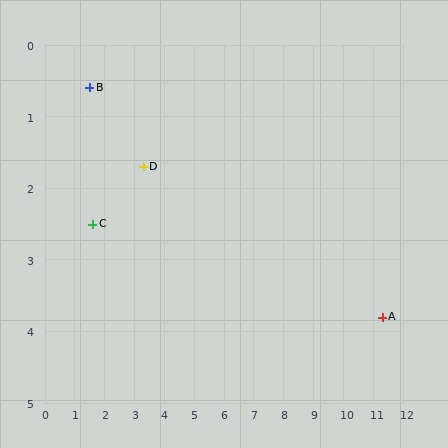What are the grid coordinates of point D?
Point D is at approximately (3.3, 1.7).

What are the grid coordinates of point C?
Point C is at approximately (1.6, 2.5).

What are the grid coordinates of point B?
Point B is at approximately (1.5, 0.6).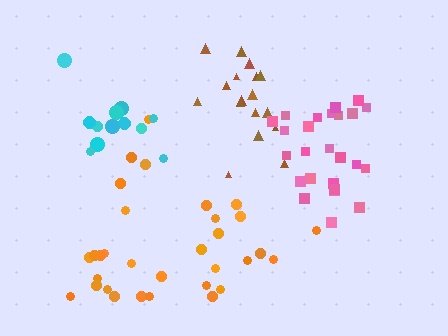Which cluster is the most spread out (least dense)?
Orange.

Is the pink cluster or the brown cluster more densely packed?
Pink.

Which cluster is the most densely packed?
Pink.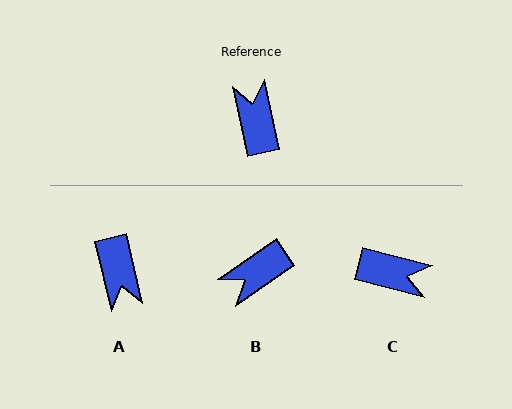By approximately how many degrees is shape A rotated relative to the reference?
Approximately 179 degrees clockwise.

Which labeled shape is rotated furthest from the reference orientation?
A, about 179 degrees away.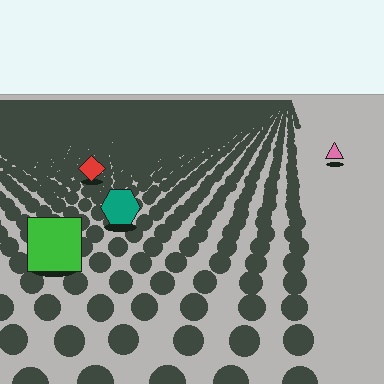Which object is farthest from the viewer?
The pink triangle is farthest from the viewer. It appears smaller and the ground texture around it is denser.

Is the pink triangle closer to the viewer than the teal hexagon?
No. The teal hexagon is closer — you can tell from the texture gradient: the ground texture is coarser near it.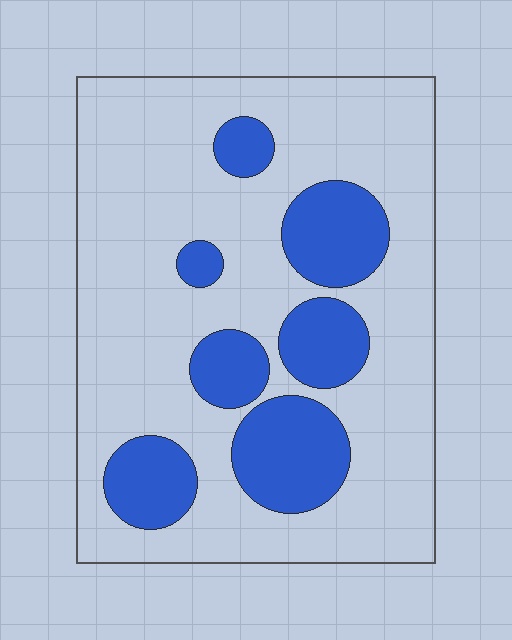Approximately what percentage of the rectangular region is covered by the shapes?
Approximately 25%.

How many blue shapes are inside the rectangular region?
7.